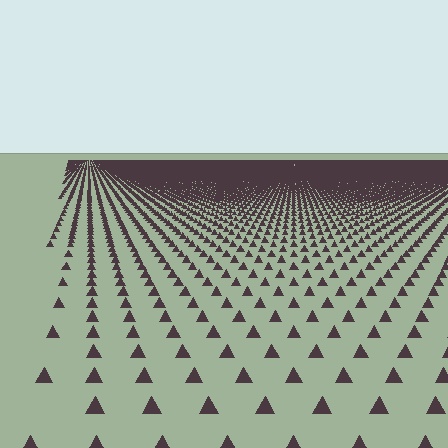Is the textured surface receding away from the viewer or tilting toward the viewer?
The surface is receding away from the viewer. Texture elements get smaller and denser toward the top.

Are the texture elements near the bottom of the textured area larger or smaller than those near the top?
Larger. Near the bottom, elements are closer to the viewer and appear at a bigger on-screen size.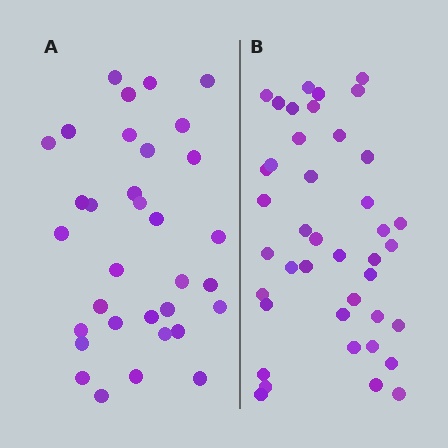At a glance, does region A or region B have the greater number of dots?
Region B (the right region) has more dots.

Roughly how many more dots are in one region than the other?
Region B has roughly 8 or so more dots than region A.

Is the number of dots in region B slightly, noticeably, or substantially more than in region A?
Region B has only slightly more — the two regions are fairly close. The ratio is roughly 1.2 to 1.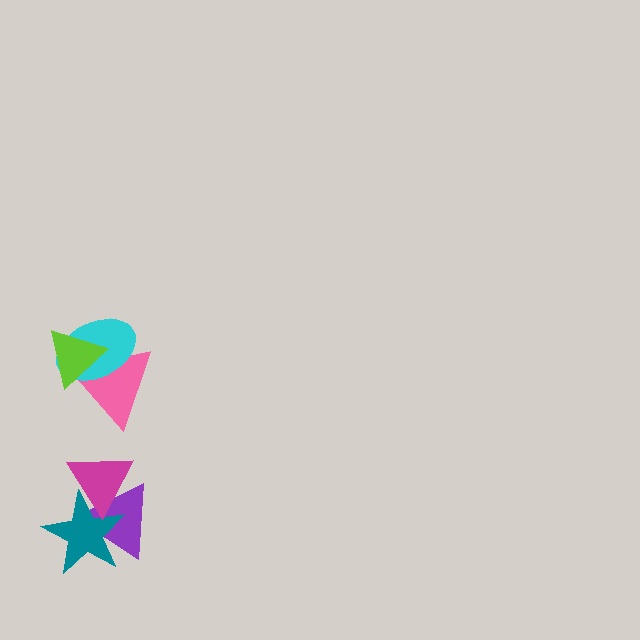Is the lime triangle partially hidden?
No, no other shape covers it.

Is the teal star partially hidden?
Yes, it is partially covered by another shape.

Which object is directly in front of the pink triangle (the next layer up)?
The cyan ellipse is directly in front of the pink triangle.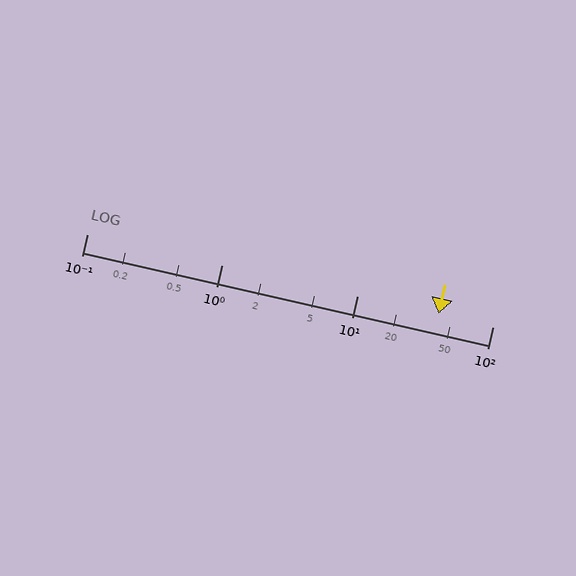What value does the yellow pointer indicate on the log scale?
The pointer indicates approximately 40.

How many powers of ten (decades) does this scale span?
The scale spans 3 decades, from 0.1 to 100.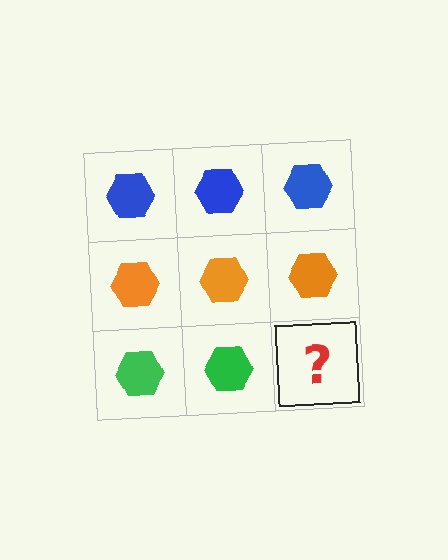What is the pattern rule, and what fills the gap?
The rule is that each row has a consistent color. The gap should be filled with a green hexagon.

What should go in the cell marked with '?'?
The missing cell should contain a green hexagon.